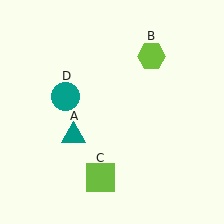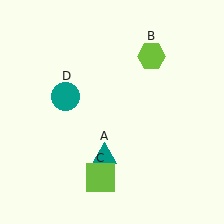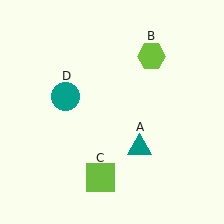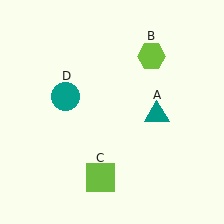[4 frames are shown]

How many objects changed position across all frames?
1 object changed position: teal triangle (object A).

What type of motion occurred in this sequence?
The teal triangle (object A) rotated counterclockwise around the center of the scene.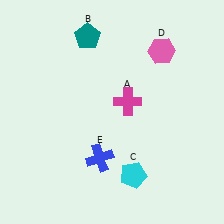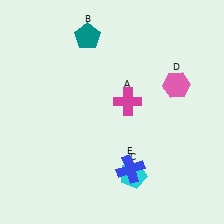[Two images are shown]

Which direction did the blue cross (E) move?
The blue cross (E) moved right.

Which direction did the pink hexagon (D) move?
The pink hexagon (D) moved down.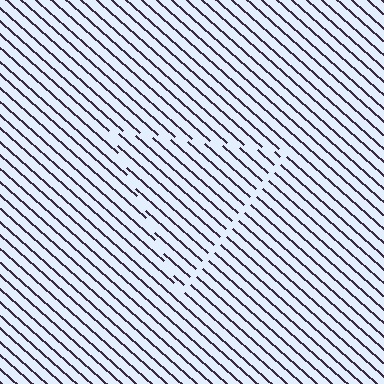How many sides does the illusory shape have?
3 sides — the line-ends trace a triangle.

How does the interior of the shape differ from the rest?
The interior of the shape contains the same grating, shifted by half a period — the contour is defined by the phase discontinuity where line-ends from the inner and outer gratings abut.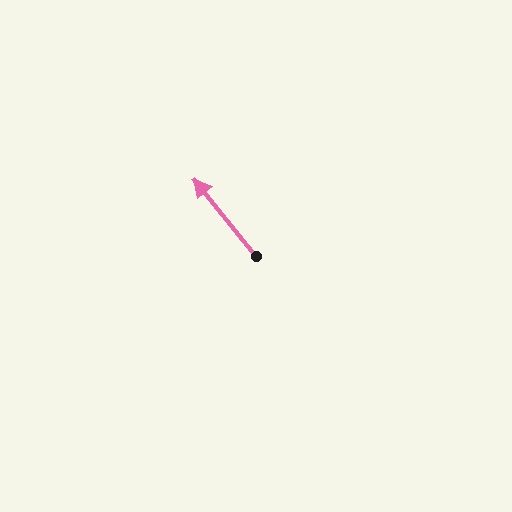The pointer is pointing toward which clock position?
Roughly 11 o'clock.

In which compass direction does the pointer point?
Northwest.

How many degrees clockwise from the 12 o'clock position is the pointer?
Approximately 321 degrees.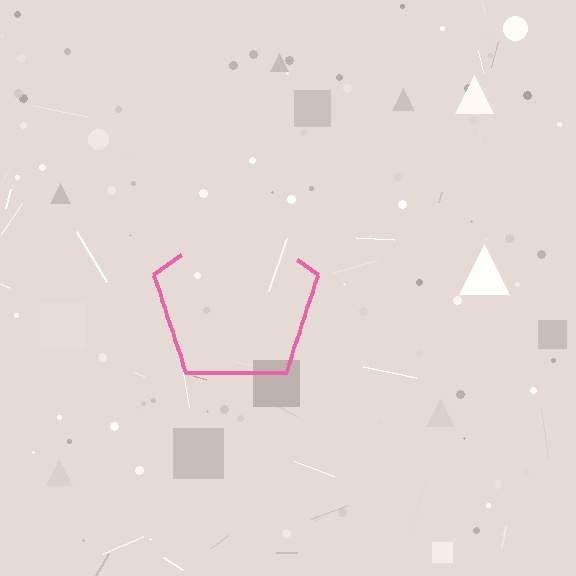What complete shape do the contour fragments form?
The contour fragments form a pentagon.